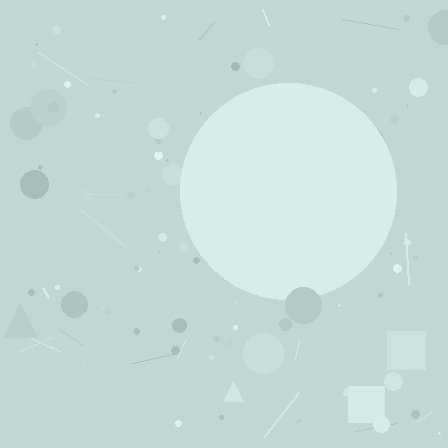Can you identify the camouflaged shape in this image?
The camouflaged shape is a circle.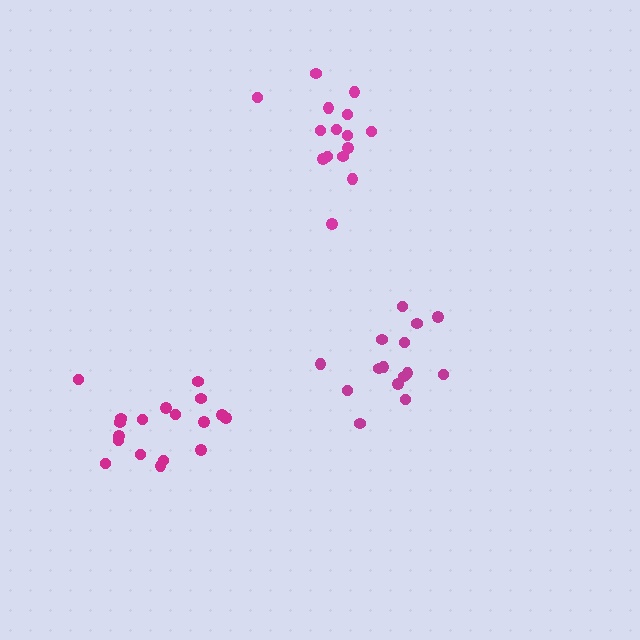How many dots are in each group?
Group 1: 15 dots, Group 2: 18 dots, Group 3: 15 dots (48 total).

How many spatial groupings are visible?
There are 3 spatial groupings.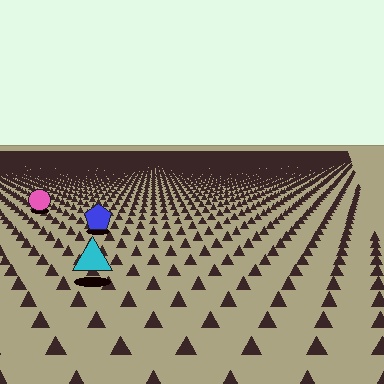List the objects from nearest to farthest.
From nearest to farthest: the cyan triangle, the blue pentagon, the pink circle.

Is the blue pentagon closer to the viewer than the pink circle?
Yes. The blue pentagon is closer — you can tell from the texture gradient: the ground texture is coarser near it.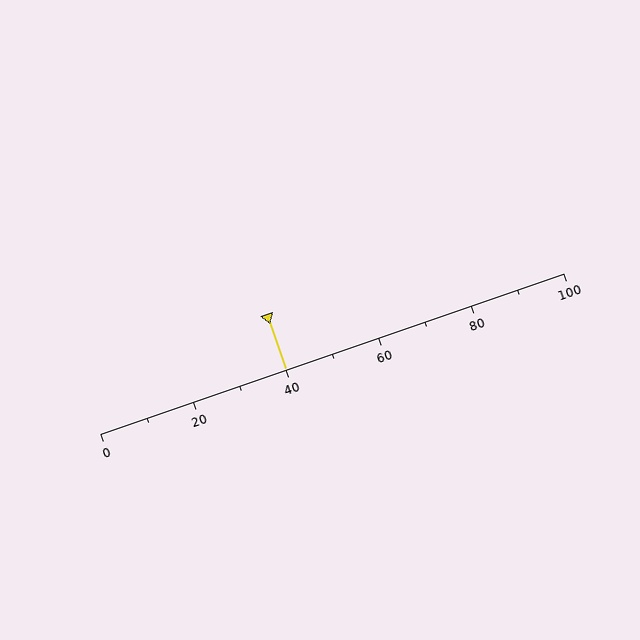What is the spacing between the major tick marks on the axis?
The major ticks are spaced 20 apart.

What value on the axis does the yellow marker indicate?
The marker indicates approximately 40.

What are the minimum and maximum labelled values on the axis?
The axis runs from 0 to 100.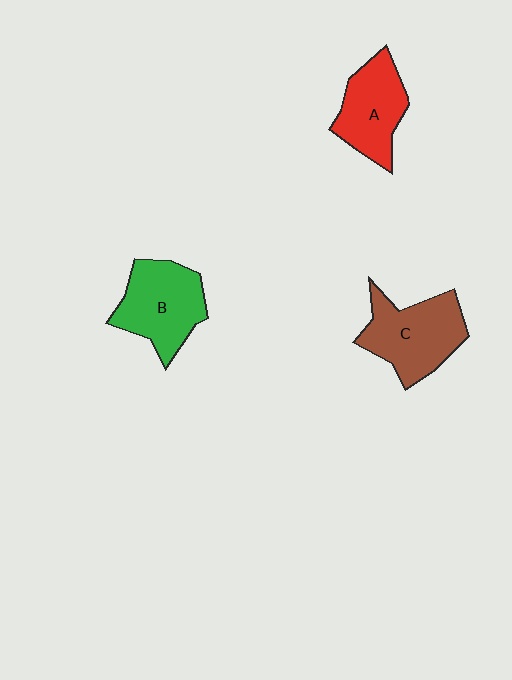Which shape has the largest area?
Shape C (brown).